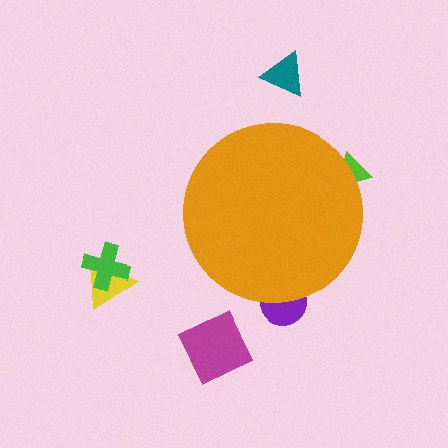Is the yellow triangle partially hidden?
No, the yellow triangle is fully visible.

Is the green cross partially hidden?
No, the green cross is fully visible.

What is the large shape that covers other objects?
An orange circle.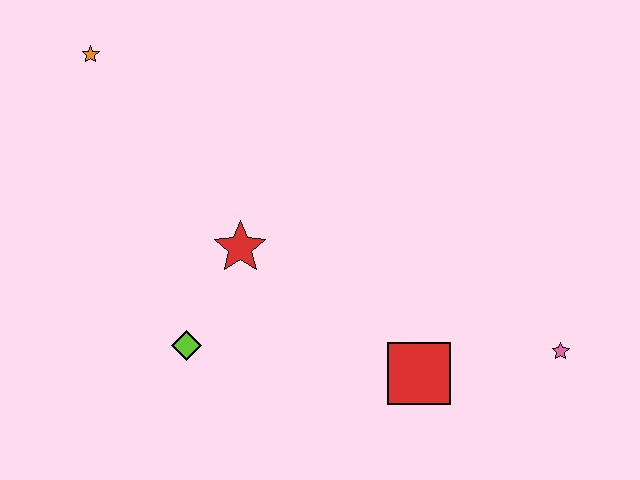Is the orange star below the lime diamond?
No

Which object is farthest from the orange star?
The pink star is farthest from the orange star.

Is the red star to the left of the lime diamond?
No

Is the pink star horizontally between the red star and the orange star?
No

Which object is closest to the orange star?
The red star is closest to the orange star.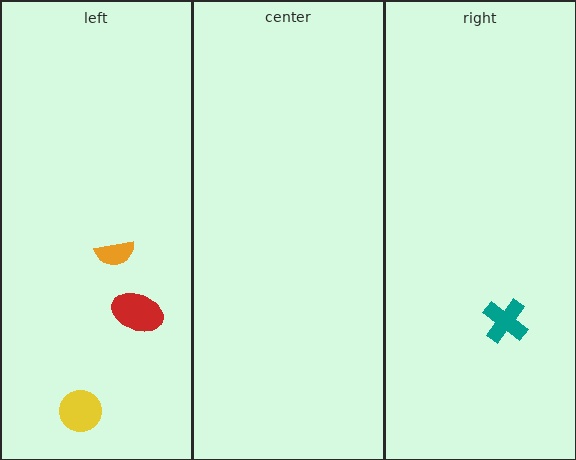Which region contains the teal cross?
The right region.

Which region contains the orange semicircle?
The left region.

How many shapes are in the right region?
1.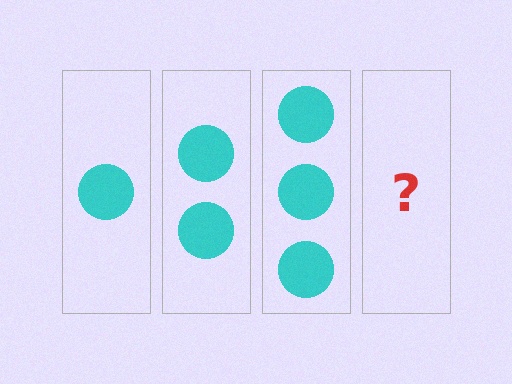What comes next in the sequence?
The next element should be 4 circles.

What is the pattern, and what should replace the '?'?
The pattern is that each step adds one more circle. The '?' should be 4 circles.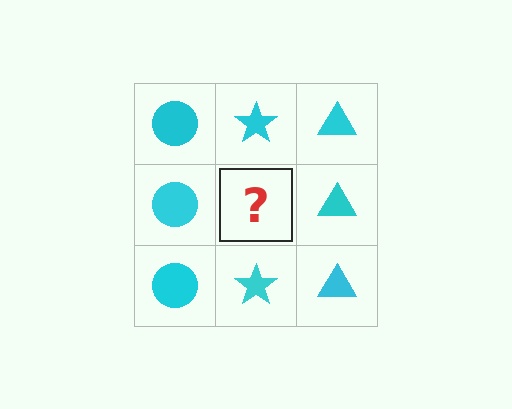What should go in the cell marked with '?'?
The missing cell should contain a cyan star.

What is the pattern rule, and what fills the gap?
The rule is that each column has a consistent shape. The gap should be filled with a cyan star.